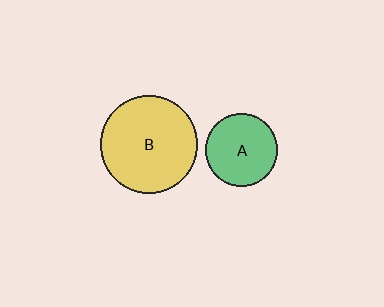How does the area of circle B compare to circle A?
Approximately 1.8 times.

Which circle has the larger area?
Circle B (yellow).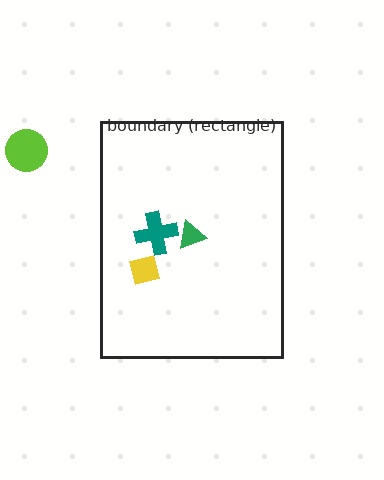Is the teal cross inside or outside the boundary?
Inside.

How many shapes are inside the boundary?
3 inside, 1 outside.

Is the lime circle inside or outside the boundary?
Outside.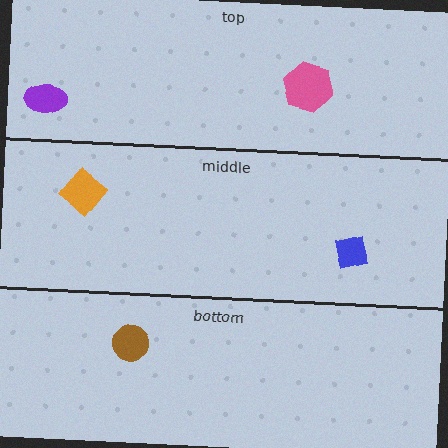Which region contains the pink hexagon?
The top region.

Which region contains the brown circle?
The bottom region.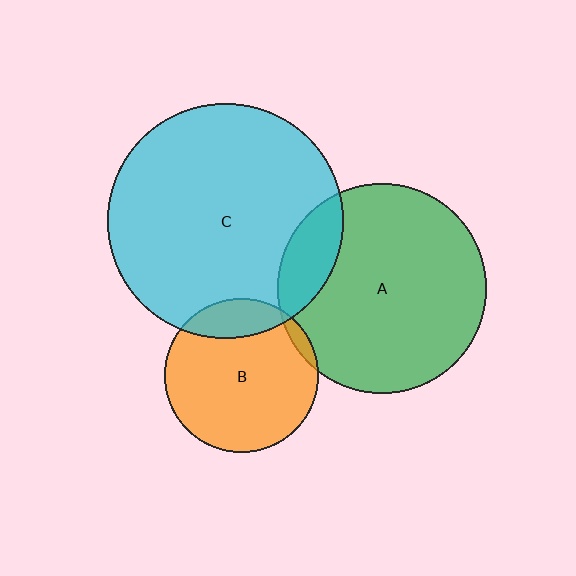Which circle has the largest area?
Circle C (cyan).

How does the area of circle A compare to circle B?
Approximately 1.9 times.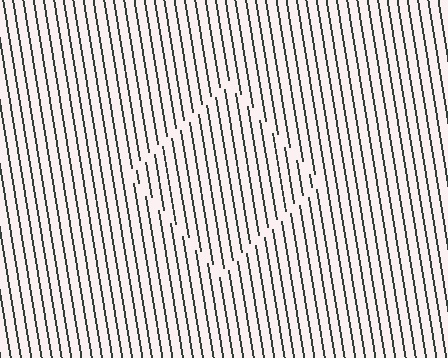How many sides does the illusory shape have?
4 sides — the line-ends trace a square.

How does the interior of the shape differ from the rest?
The interior of the shape contains the same grating, shifted by half a period — the contour is defined by the phase discontinuity where line-ends from the inner and outer gratings abut.